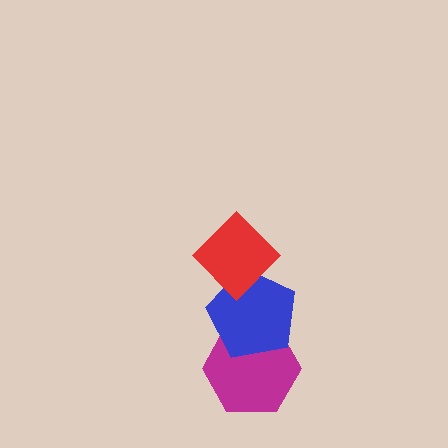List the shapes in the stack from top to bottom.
From top to bottom: the red diamond, the blue pentagon, the magenta hexagon.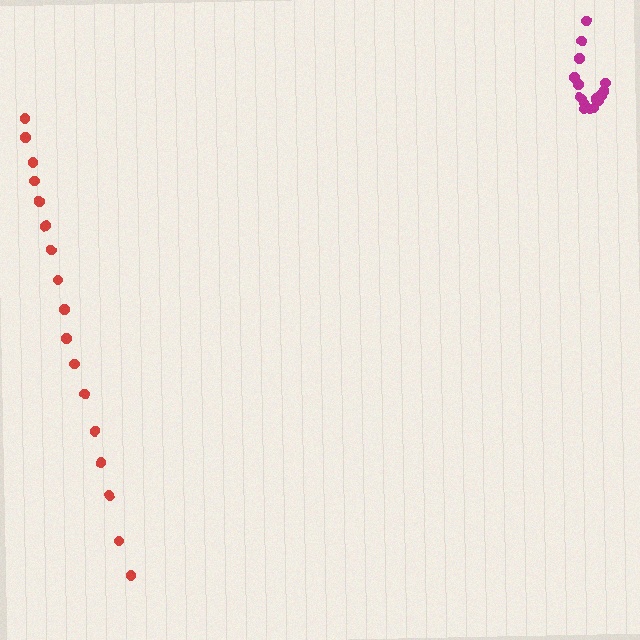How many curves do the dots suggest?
There are 2 distinct paths.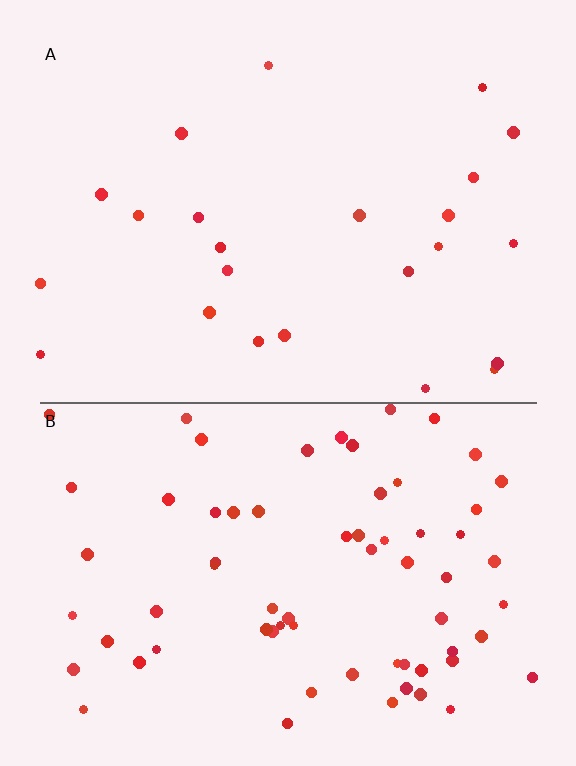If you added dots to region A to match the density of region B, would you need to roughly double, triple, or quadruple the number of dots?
Approximately triple.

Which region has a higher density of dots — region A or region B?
B (the bottom).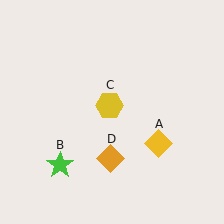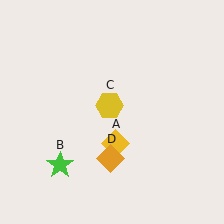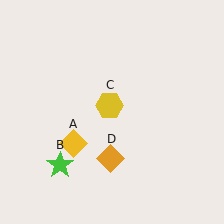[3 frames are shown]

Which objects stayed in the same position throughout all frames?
Green star (object B) and yellow hexagon (object C) and orange diamond (object D) remained stationary.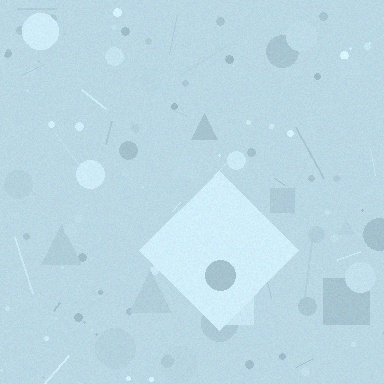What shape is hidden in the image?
A diamond is hidden in the image.